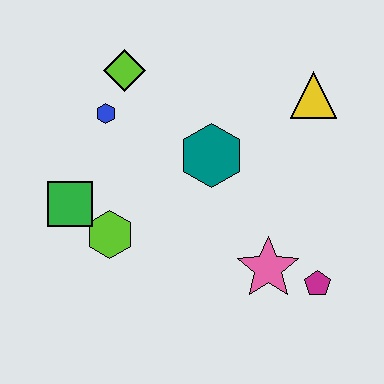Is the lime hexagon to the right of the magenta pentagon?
No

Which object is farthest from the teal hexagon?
The magenta pentagon is farthest from the teal hexagon.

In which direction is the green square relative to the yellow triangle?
The green square is to the left of the yellow triangle.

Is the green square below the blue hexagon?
Yes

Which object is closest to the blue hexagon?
The lime diamond is closest to the blue hexagon.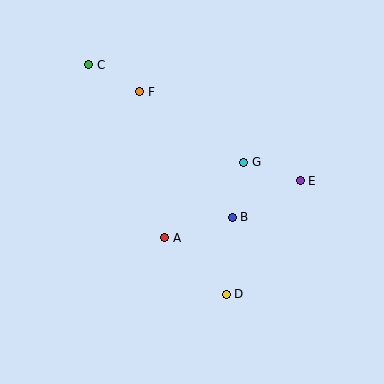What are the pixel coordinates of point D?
Point D is at (226, 294).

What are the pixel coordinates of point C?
Point C is at (89, 65).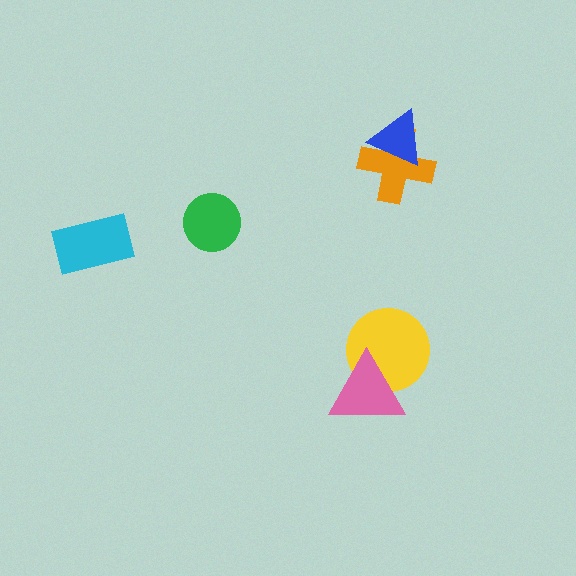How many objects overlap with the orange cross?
1 object overlaps with the orange cross.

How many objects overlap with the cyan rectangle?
0 objects overlap with the cyan rectangle.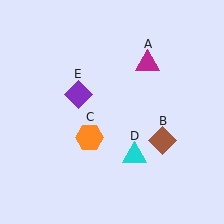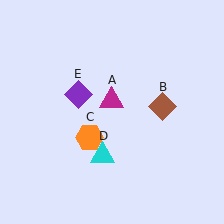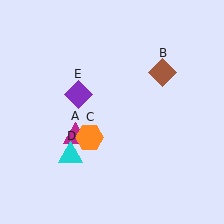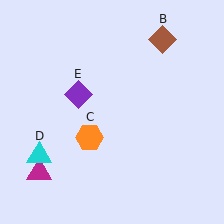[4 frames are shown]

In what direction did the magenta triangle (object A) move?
The magenta triangle (object A) moved down and to the left.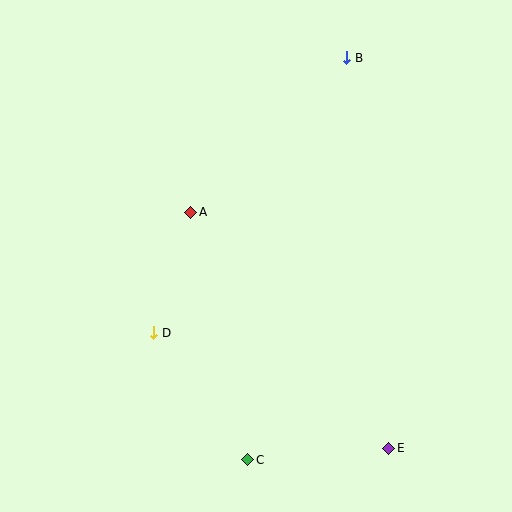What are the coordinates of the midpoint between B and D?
The midpoint between B and D is at (250, 195).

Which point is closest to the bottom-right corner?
Point E is closest to the bottom-right corner.